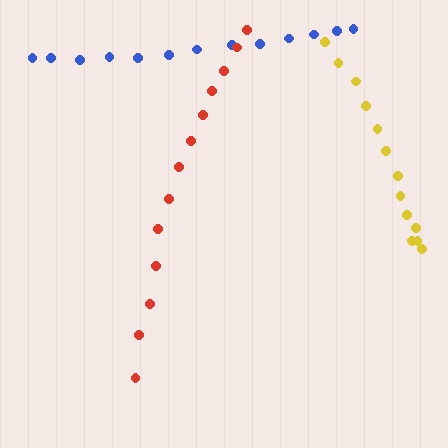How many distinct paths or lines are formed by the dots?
There are 3 distinct paths.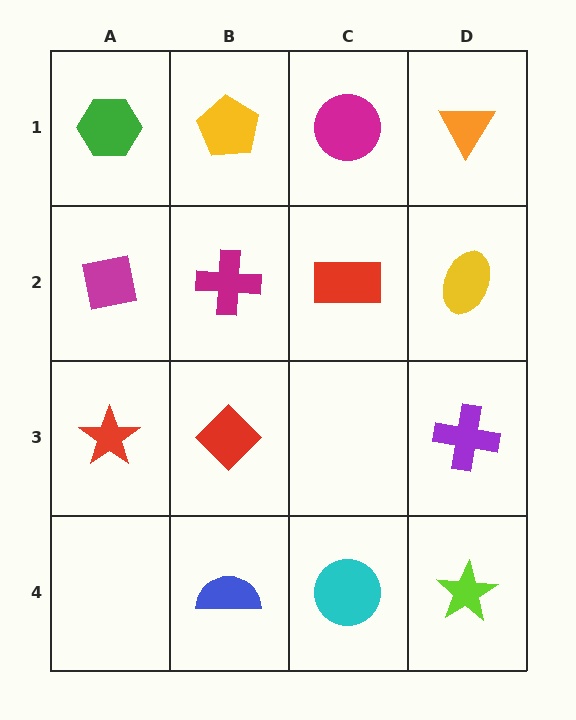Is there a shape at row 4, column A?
No, that cell is empty.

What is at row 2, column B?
A magenta cross.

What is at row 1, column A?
A green hexagon.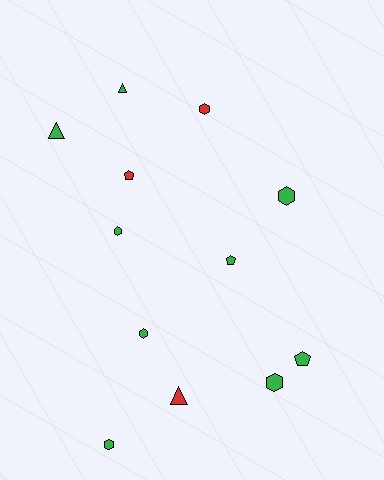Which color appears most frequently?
Green, with 9 objects.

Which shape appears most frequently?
Hexagon, with 6 objects.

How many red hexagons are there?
There is 1 red hexagon.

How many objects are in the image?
There are 12 objects.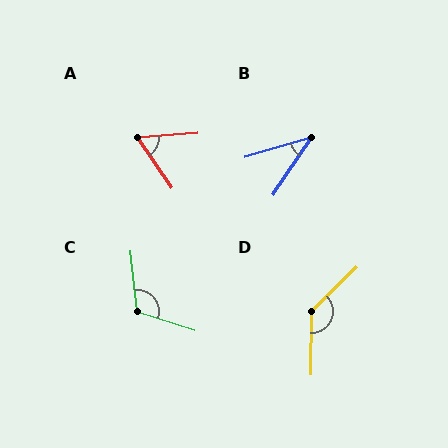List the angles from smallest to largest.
B (40°), A (60°), C (114°), D (135°).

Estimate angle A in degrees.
Approximately 60 degrees.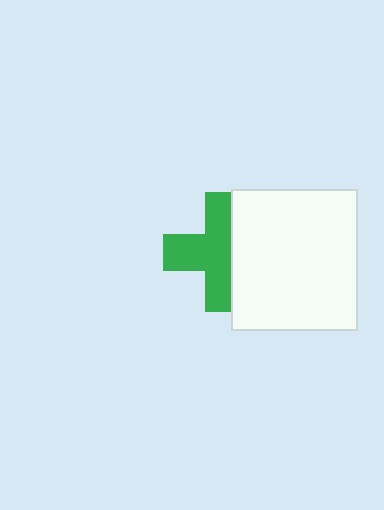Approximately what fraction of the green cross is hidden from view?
Roughly 37% of the green cross is hidden behind the white rectangle.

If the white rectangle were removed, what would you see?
You would see the complete green cross.